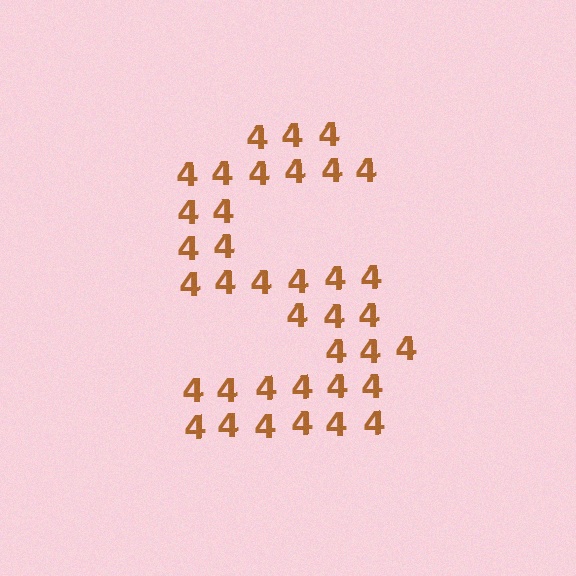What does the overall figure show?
The overall figure shows the letter S.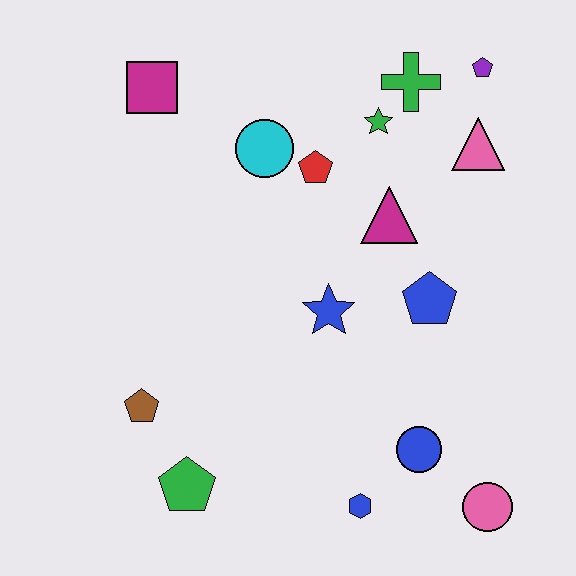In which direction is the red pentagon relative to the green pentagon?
The red pentagon is above the green pentagon.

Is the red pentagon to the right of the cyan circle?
Yes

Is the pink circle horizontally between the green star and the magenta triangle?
No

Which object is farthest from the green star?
The green pentagon is farthest from the green star.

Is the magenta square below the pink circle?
No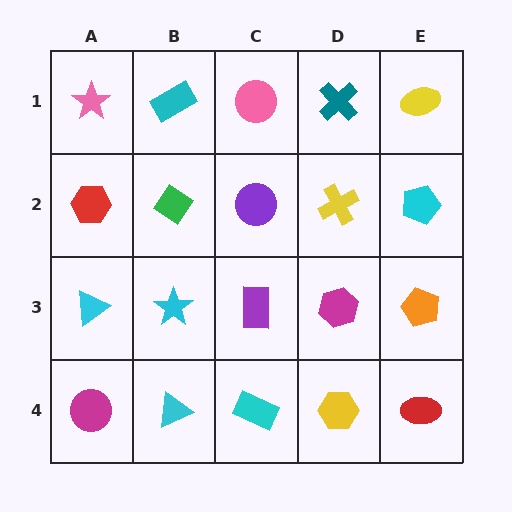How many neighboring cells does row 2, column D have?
4.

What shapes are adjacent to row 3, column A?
A red hexagon (row 2, column A), a magenta circle (row 4, column A), a cyan star (row 3, column B).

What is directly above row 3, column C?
A purple circle.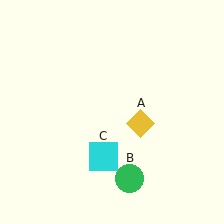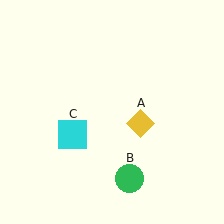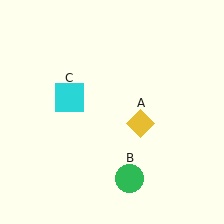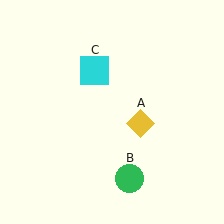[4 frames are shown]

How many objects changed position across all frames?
1 object changed position: cyan square (object C).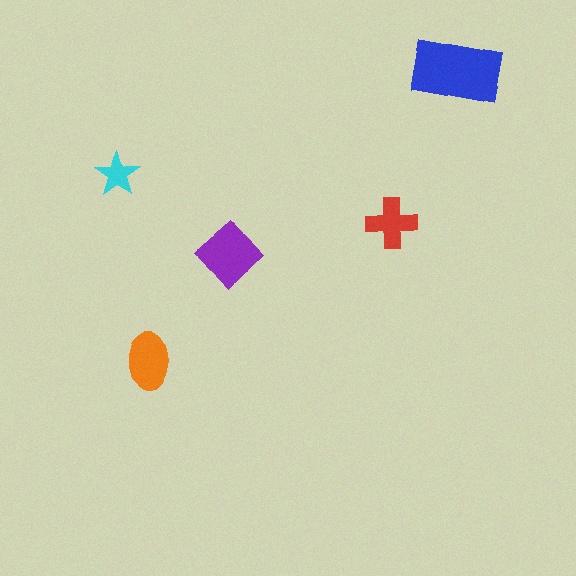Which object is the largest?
The blue rectangle.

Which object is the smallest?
The cyan star.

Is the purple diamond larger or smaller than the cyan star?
Larger.